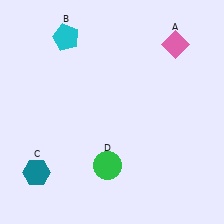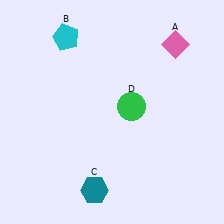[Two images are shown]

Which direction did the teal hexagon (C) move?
The teal hexagon (C) moved right.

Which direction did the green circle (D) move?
The green circle (D) moved up.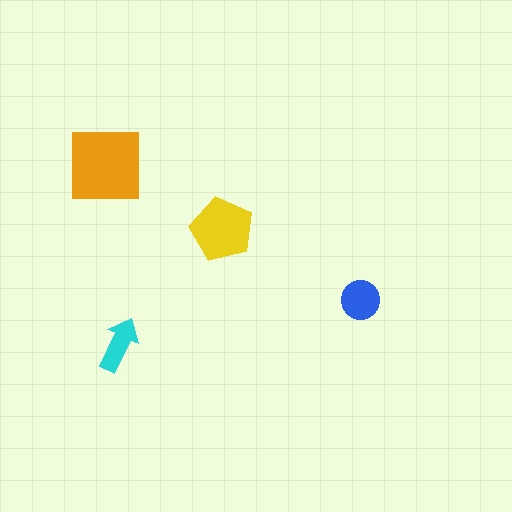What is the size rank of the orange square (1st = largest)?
1st.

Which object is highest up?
The orange square is topmost.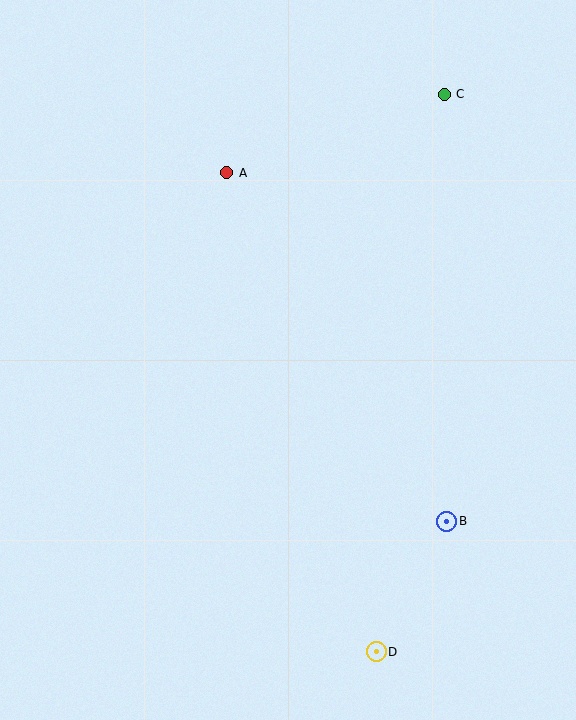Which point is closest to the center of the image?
Point A at (227, 173) is closest to the center.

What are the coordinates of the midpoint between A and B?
The midpoint between A and B is at (337, 347).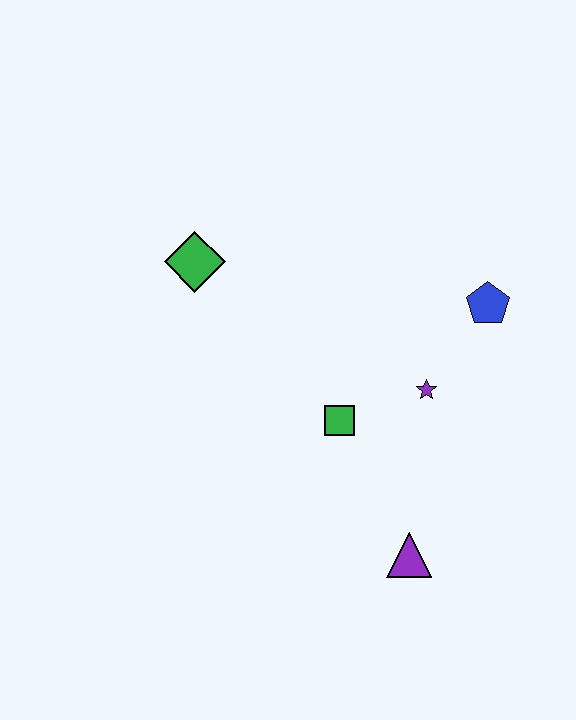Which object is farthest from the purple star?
The green diamond is farthest from the purple star.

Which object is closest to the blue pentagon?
The purple star is closest to the blue pentagon.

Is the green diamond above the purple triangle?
Yes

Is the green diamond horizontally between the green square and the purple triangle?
No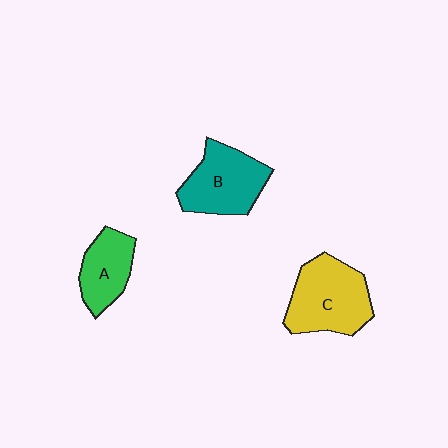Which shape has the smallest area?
Shape A (green).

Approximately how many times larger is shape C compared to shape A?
Approximately 1.6 times.